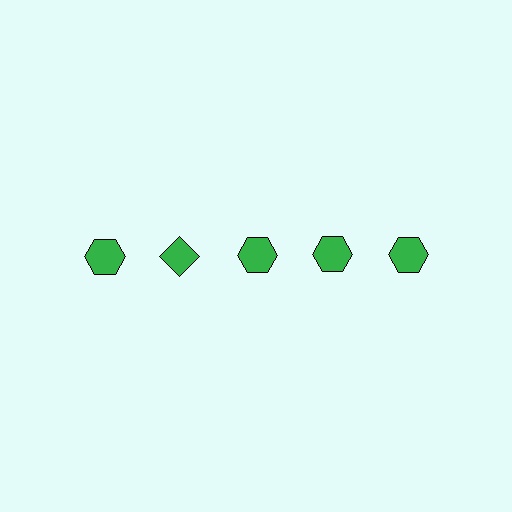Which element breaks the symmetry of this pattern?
The green diamond in the top row, second from left column breaks the symmetry. All other shapes are green hexagons.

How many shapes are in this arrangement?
There are 5 shapes arranged in a grid pattern.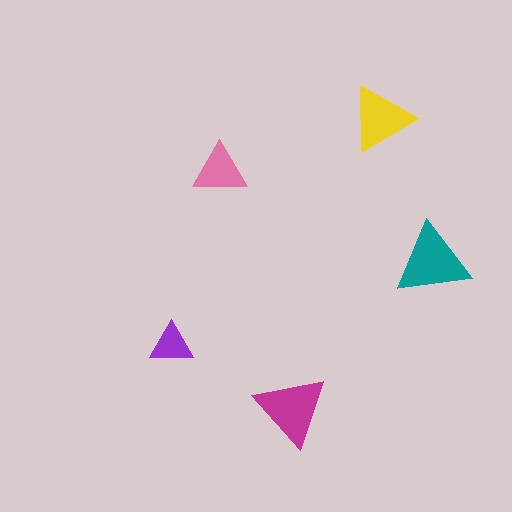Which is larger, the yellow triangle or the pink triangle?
The yellow one.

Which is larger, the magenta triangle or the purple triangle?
The magenta one.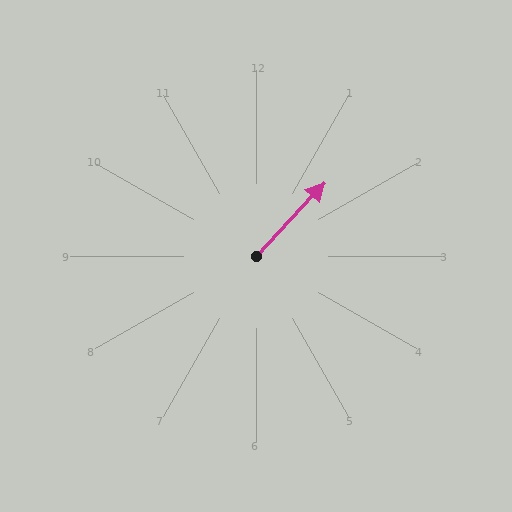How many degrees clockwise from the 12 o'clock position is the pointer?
Approximately 43 degrees.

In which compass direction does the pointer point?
Northeast.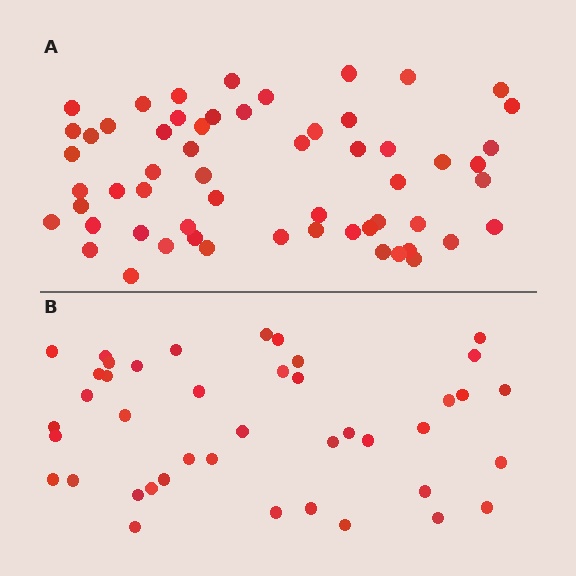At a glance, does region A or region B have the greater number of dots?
Region A (the top region) has more dots.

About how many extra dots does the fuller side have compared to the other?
Region A has approximately 15 more dots than region B.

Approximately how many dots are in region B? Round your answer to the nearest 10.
About 40 dots. (The exact count is 42, which rounds to 40.)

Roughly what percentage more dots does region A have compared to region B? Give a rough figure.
About 40% more.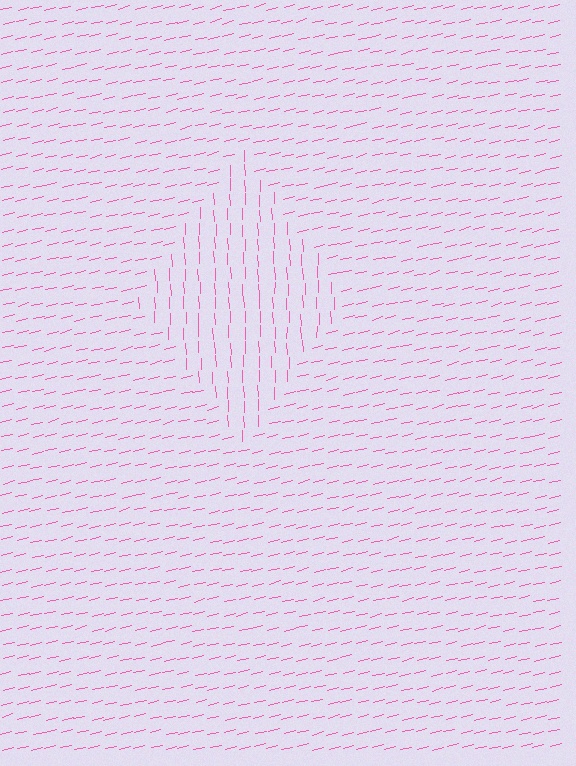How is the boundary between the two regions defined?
The boundary is defined purely by a change in line orientation (approximately 78 degrees difference). All lines are the same color and thickness.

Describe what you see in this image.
The image is filled with small pink line segments. A diamond region in the image has lines oriented differently from the surrounding lines, creating a visible texture boundary.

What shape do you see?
I see a diamond.